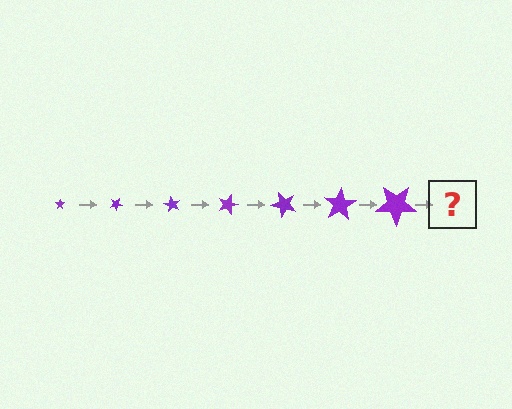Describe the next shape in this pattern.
It should be a star, larger than the previous one and rotated 210 degrees from the start.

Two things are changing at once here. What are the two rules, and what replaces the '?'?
The two rules are that the star grows larger each step and it rotates 30 degrees each step. The '?' should be a star, larger than the previous one and rotated 210 degrees from the start.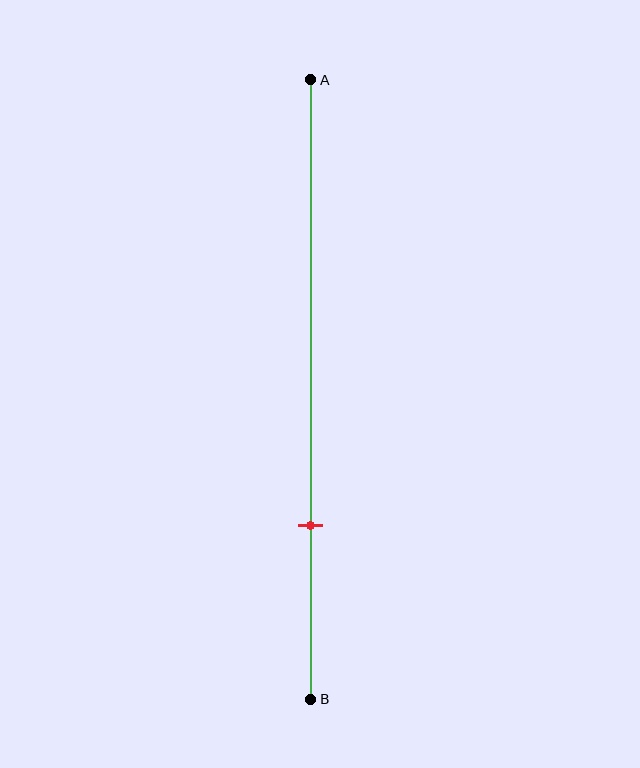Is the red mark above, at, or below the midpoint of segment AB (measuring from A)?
The red mark is below the midpoint of segment AB.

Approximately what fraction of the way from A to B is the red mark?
The red mark is approximately 70% of the way from A to B.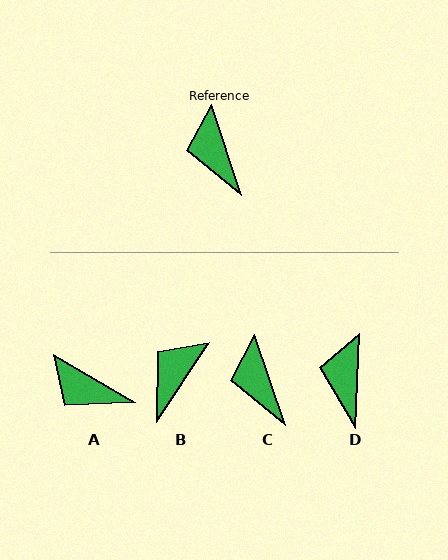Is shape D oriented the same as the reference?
No, it is off by about 21 degrees.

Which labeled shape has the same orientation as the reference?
C.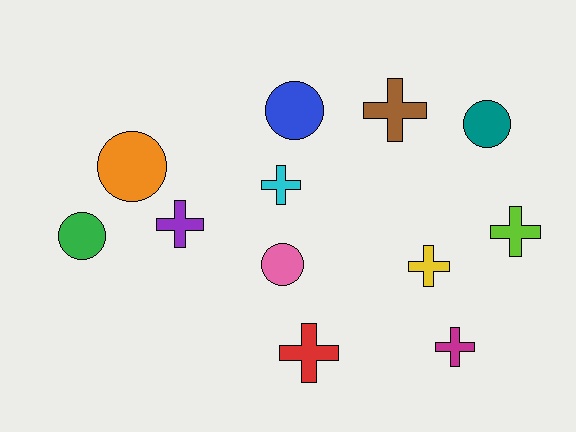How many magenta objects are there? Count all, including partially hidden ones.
There is 1 magenta object.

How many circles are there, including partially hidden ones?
There are 5 circles.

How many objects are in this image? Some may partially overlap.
There are 12 objects.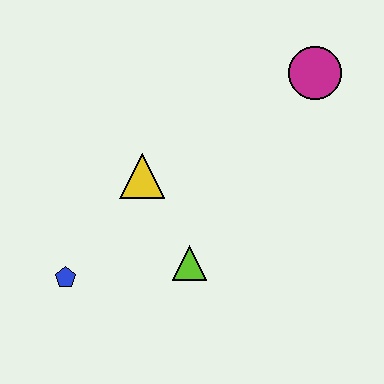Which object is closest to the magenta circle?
The yellow triangle is closest to the magenta circle.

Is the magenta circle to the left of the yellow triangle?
No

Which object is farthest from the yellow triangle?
The magenta circle is farthest from the yellow triangle.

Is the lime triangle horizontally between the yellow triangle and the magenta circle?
Yes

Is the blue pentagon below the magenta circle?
Yes